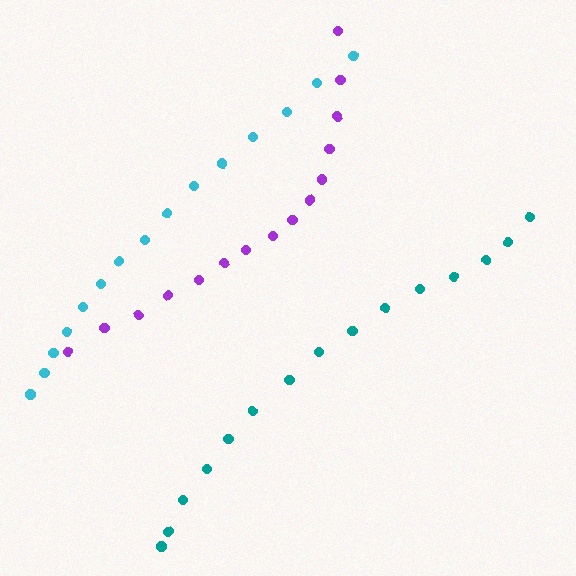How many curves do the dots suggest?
There are 3 distinct paths.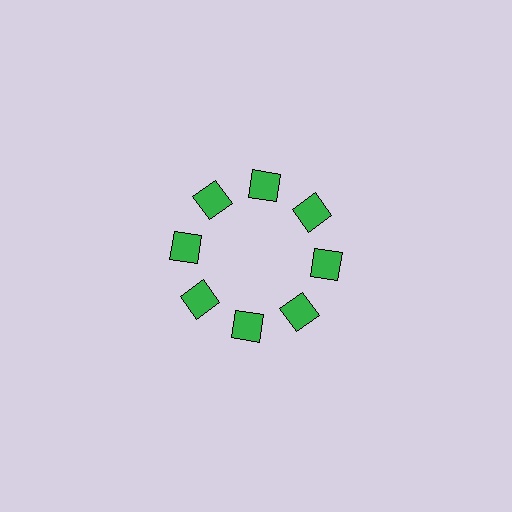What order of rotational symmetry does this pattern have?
This pattern has 8-fold rotational symmetry.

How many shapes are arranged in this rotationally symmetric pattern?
There are 8 shapes, arranged in 8 groups of 1.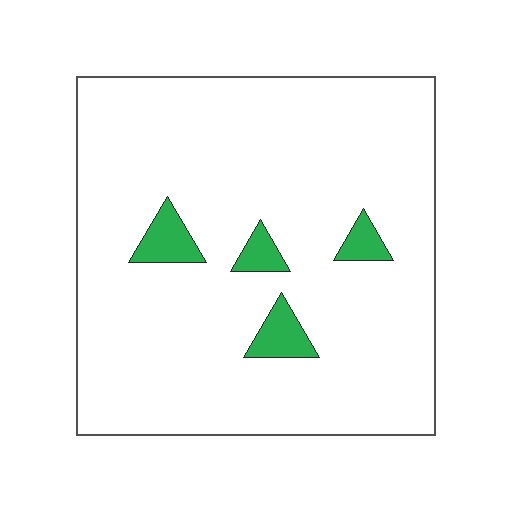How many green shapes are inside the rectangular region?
4.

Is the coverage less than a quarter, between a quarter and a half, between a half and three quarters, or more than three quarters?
Less than a quarter.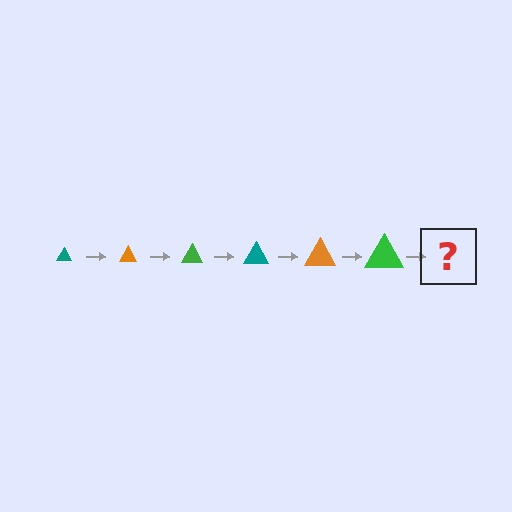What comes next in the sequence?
The next element should be a teal triangle, larger than the previous one.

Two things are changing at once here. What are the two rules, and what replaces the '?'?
The two rules are that the triangle grows larger each step and the color cycles through teal, orange, and green. The '?' should be a teal triangle, larger than the previous one.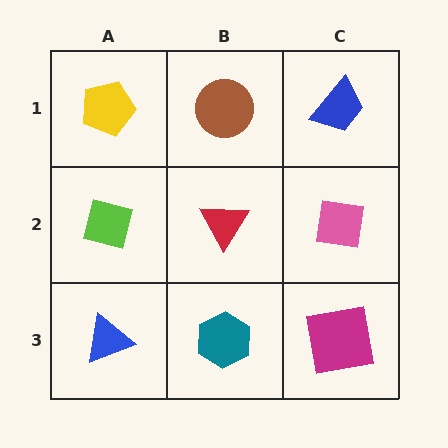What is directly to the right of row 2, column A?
A red triangle.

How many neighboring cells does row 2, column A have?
3.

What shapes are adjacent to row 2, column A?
A yellow pentagon (row 1, column A), a blue triangle (row 3, column A), a red triangle (row 2, column B).